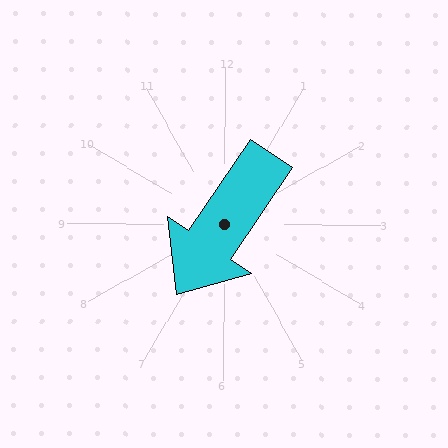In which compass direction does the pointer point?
Southwest.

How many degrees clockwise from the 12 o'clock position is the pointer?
Approximately 214 degrees.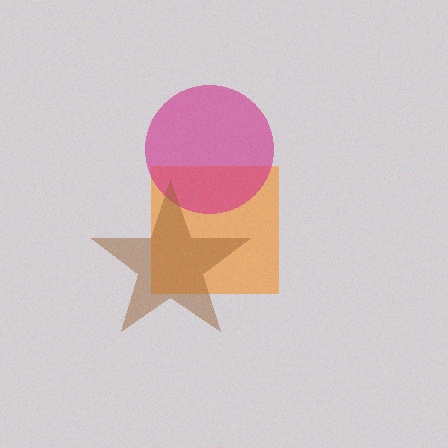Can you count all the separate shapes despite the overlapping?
Yes, there are 3 separate shapes.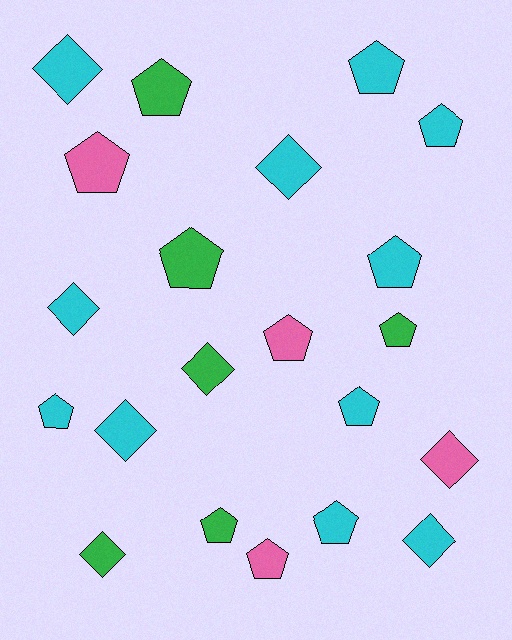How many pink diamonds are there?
There is 1 pink diamond.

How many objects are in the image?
There are 21 objects.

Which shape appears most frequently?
Pentagon, with 13 objects.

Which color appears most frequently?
Cyan, with 11 objects.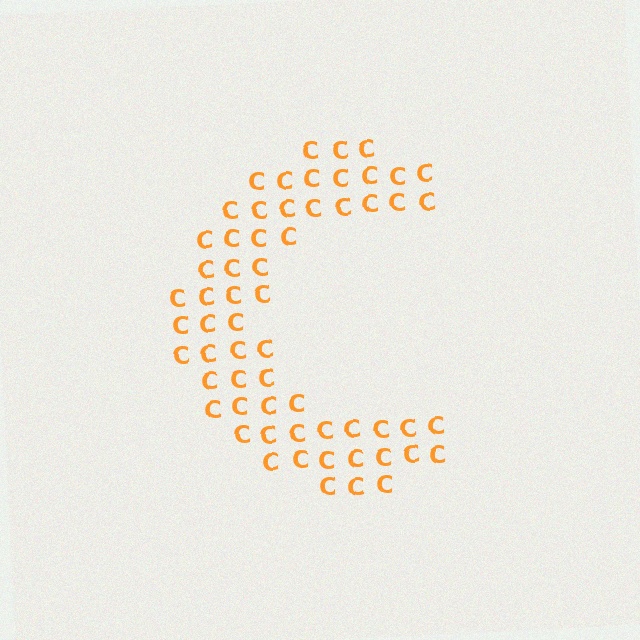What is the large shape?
The large shape is the letter C.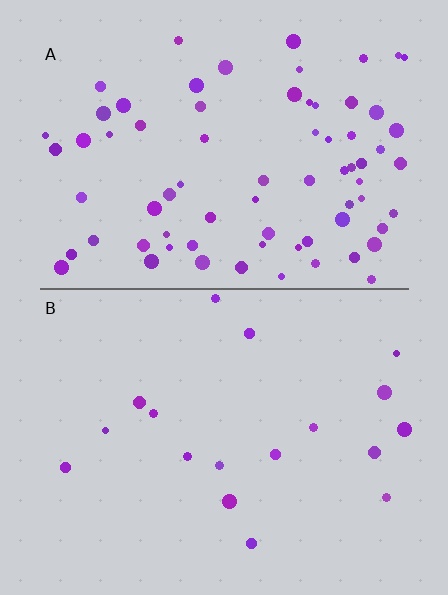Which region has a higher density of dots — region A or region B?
A (the top).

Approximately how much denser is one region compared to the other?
Approximately 4.1× — region A over region B.